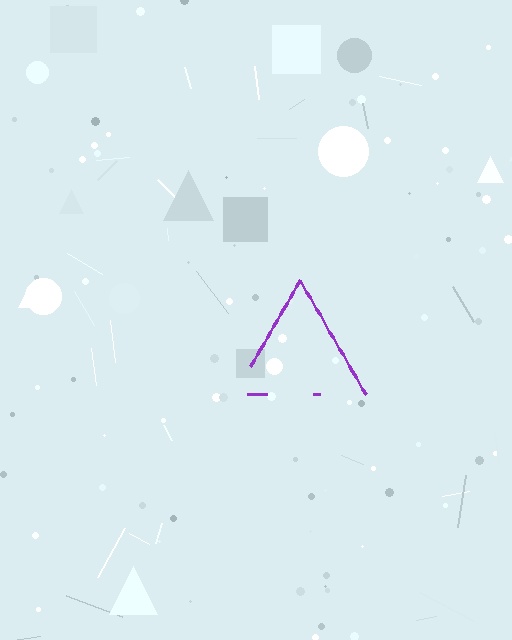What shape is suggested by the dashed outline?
The dashed outline suggests a triangle.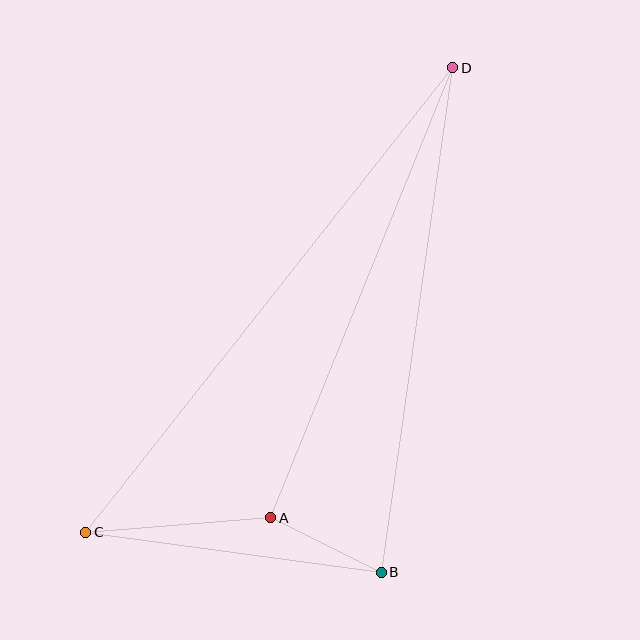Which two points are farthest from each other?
Points C and D are farthest from each other.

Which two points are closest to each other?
Points A and B are closest to each other.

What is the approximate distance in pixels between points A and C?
The distance between A and C is approximately 186 pixels.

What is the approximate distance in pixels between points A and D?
The distance between A and D is approximately 485 pixels.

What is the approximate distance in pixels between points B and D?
The distance between B and D is approximately 510 pixels.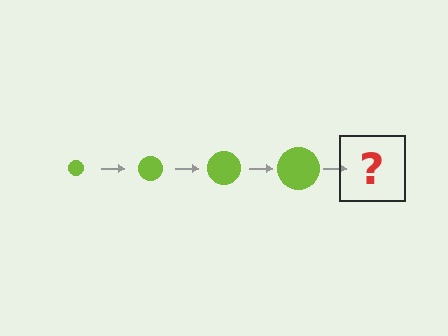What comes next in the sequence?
The next element should be a lime circle, larger than the previous one.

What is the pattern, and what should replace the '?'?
The pattern is that the circle gets progressively larger each step. The '?' should be a lime circle, larger than the previous one.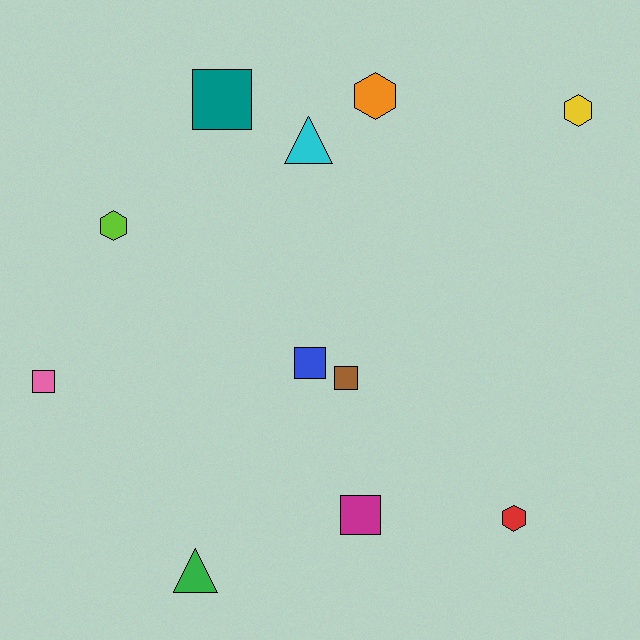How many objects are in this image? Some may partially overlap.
There are 11 objects.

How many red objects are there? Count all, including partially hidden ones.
There is 1 red object.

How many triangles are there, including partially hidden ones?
There are 2 triangles.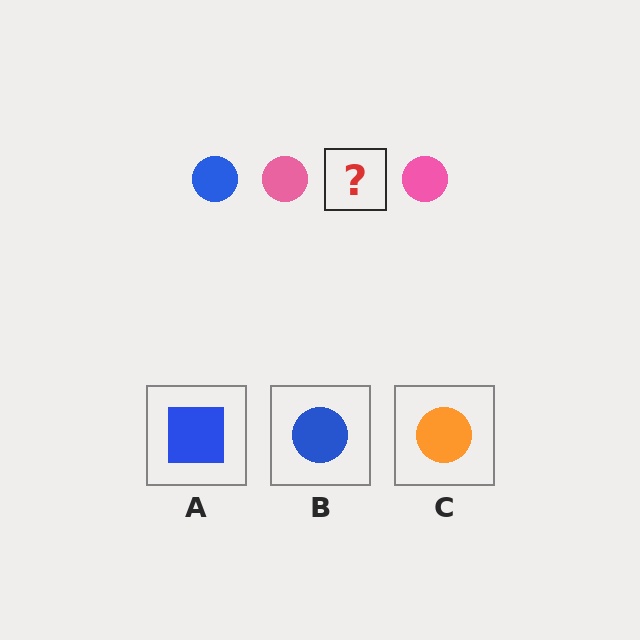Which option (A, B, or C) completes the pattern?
B.